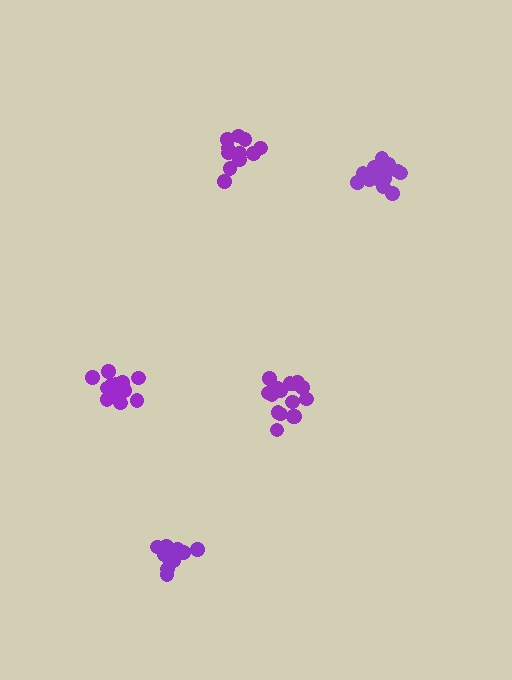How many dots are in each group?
Group 1: 16 dots, Group 2: 16 dots, Group 3: 16 dots, Group 4: 11 dots, Group 5: 12 dots (71 total).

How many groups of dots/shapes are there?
There are 5 groups.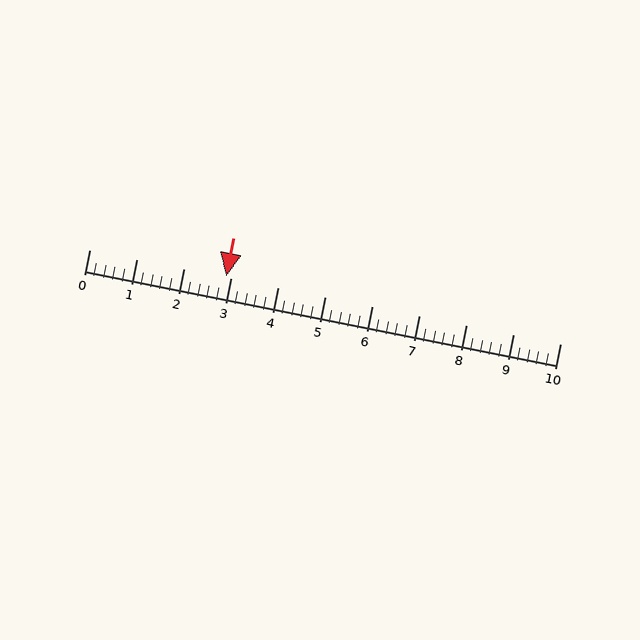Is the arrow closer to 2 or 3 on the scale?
The arrow is closer to 3.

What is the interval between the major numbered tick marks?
The major tick marks are spaced 1 units apart.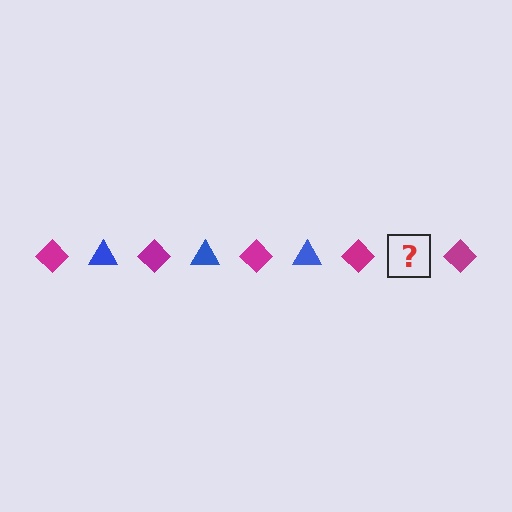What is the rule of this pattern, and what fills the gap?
The rule is that the pattern alternates between magenta diamond and blue triangle. The gap should be filled with a blue triangle.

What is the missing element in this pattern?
The missing element is a blue triangle.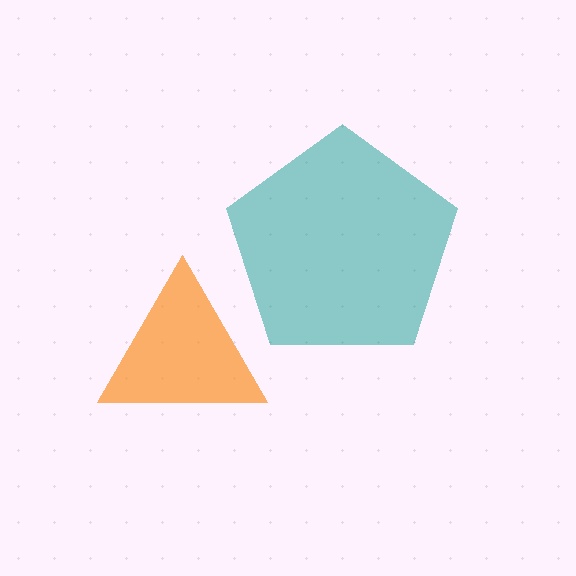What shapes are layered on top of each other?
The layered shapes are: a teal pentagon, an orange triangle.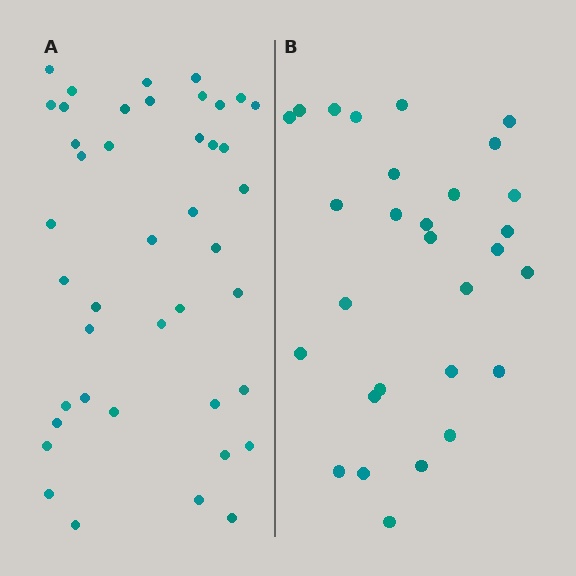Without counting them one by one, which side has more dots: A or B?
Region A (the left region) has more dots.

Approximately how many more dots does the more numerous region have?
Region A has approximately 15 more dots than region B.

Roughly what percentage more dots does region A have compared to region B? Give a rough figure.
About 45% more.